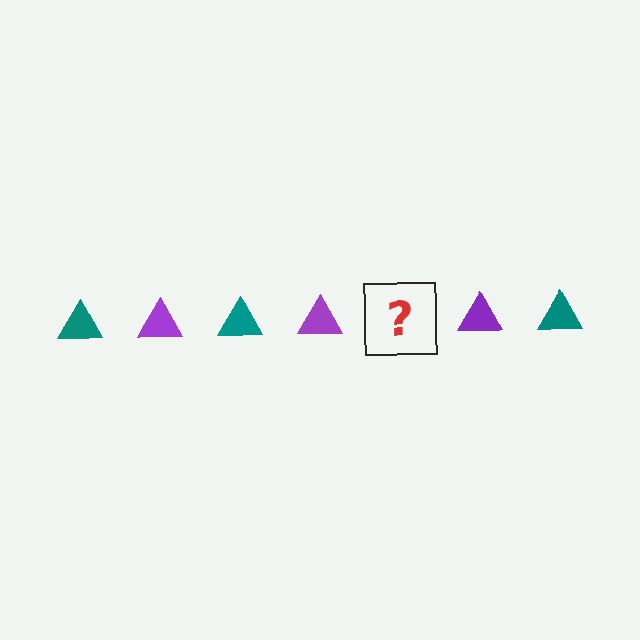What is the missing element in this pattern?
The missing element is a teal triangle.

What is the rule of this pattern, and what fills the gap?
The rule is that the pattern cycles through teal, purple triangles. The gap should be filled with a teal triangle.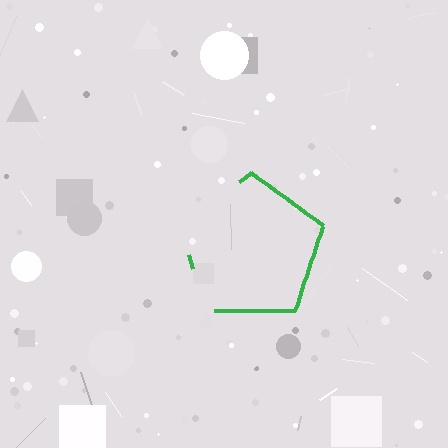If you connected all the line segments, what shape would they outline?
They would outline a pentagon.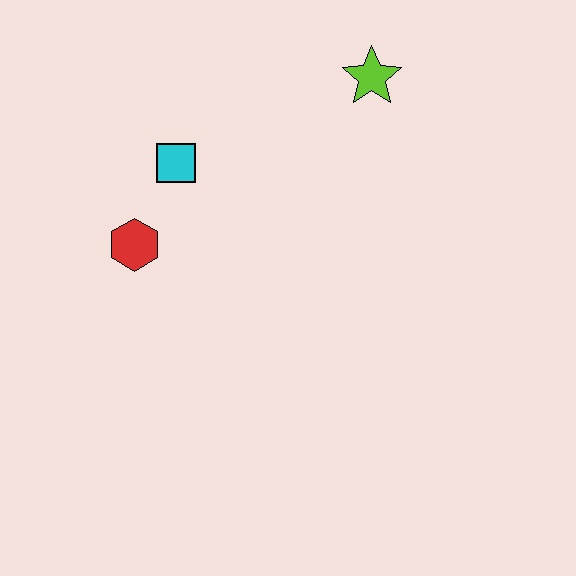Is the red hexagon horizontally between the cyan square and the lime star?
No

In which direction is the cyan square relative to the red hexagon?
The cyan square is above the red hexagon.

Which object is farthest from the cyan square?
The lime star is farthest from the cyan square.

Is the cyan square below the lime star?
Yes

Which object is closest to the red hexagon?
The cyan square is closest to the red hexagon.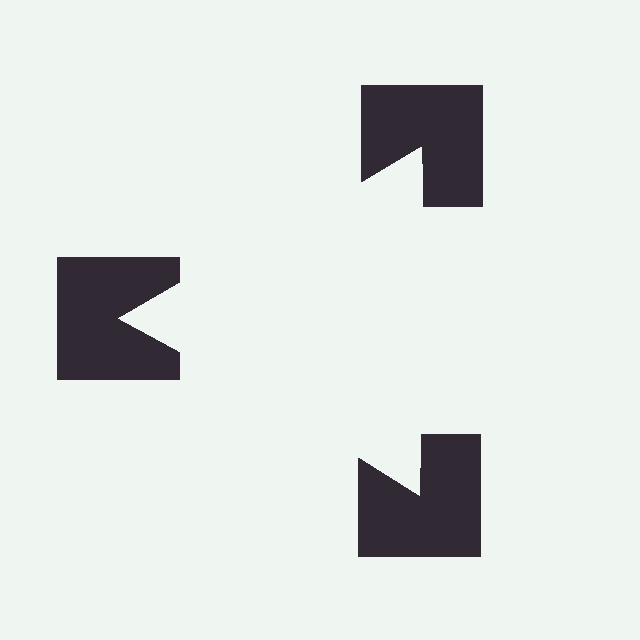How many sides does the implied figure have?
3 sides.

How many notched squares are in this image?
There are 3 — one at each vertex of the illusory triangle.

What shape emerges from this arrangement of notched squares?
An illusory triangle — its edges are inferred from the aligned wedge cuts in the notched squares, not physically drawn.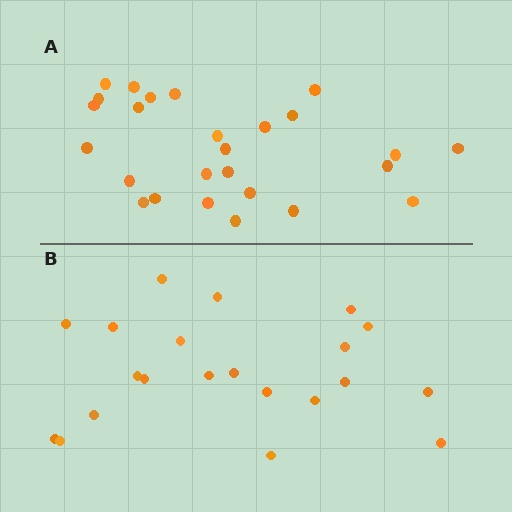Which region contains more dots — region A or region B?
Region A (the top region) has more dots.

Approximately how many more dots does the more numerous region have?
Region A has about 5 more dots than region B.